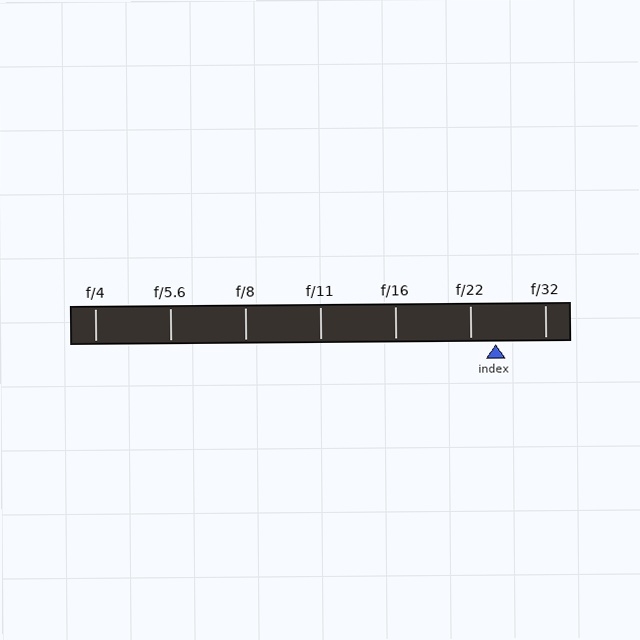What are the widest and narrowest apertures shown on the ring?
The widest aperture shown is f/4 and the narrowest is f/32.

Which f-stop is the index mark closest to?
The index mark is closest to f/22.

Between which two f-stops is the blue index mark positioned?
The index mark is between f/22 and f/32.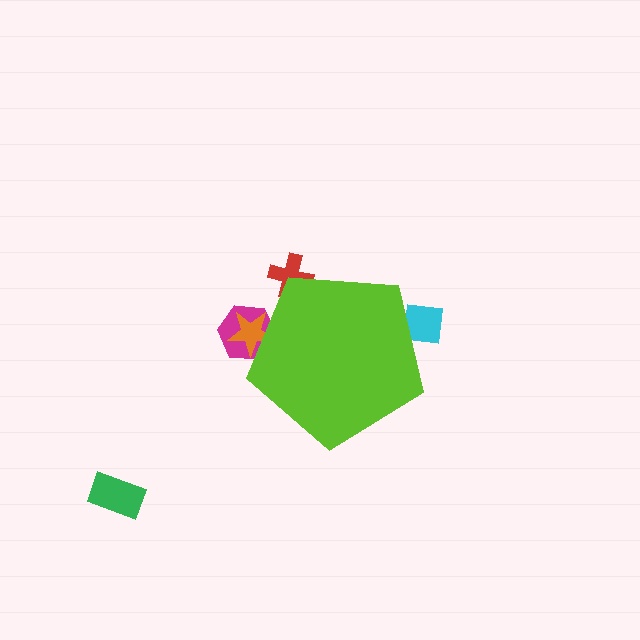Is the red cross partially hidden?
Yes, the red cross is partially hidden behind the lime pentagon.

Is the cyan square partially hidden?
Yes, the cyan square is partially hidden behind the lime pentagon.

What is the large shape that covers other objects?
A lime pentagon.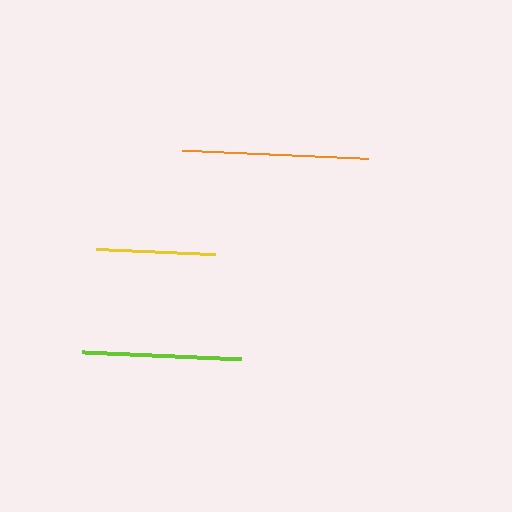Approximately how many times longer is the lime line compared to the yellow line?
The lime line is approximately 1.3 times the length of the yellow line.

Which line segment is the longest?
The orange line is the longest at approximately 187 pixels.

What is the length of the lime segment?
The lime segment is approximately 160 pixels long.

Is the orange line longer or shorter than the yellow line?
The orange line is longer than the yellow line.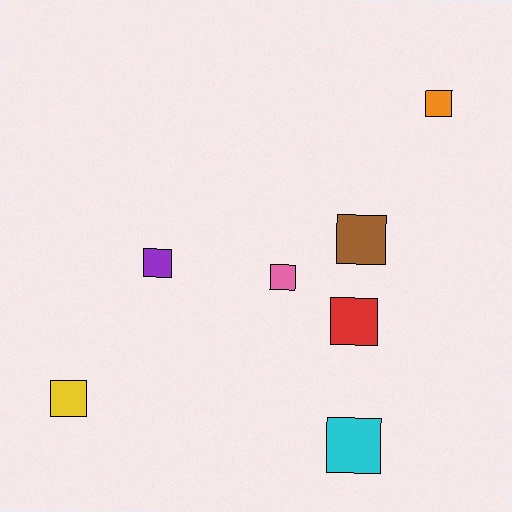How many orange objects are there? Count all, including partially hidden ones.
There is 1 orange object.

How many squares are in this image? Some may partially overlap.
There are 7 squares.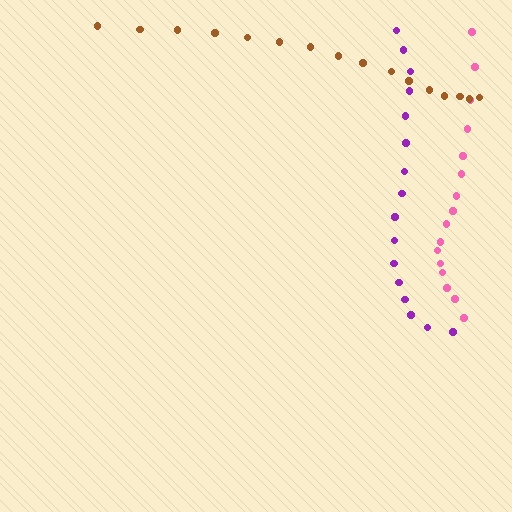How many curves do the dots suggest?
There are 3 distinct paths.